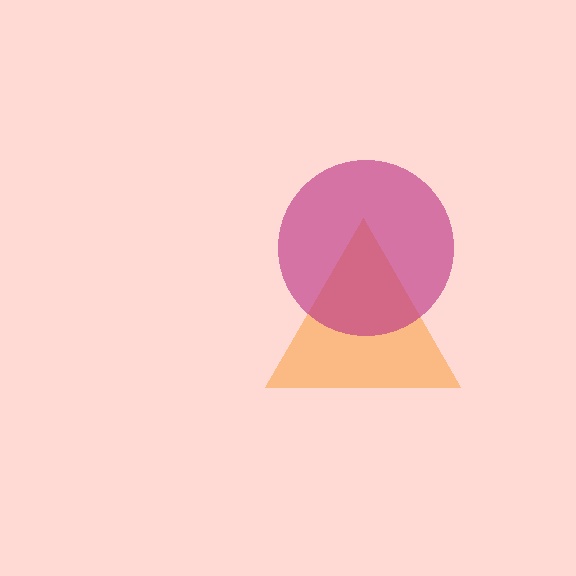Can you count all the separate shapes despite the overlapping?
Yes, there are 2 separate shapes.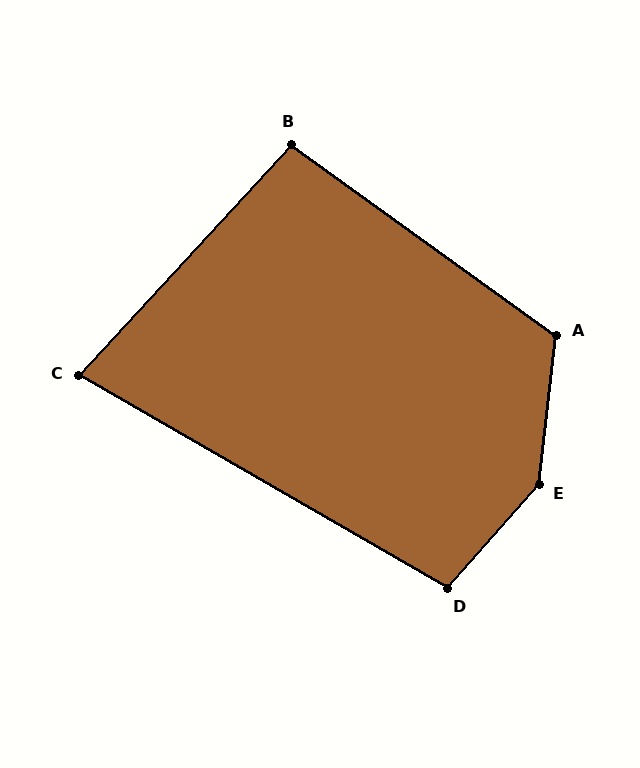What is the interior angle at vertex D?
Approximately 101 degrees (obtuse).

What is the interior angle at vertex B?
Approximately 97 degrees (obtuse).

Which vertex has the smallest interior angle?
C, at approximately 77 degrees.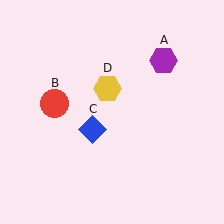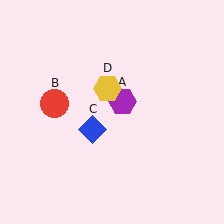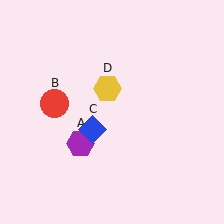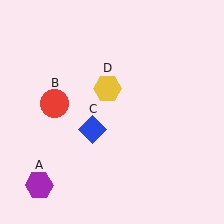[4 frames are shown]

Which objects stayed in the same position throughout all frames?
Red circle (object B) and blue diamond (object C) and yellow hexagon (object D) remained stationary.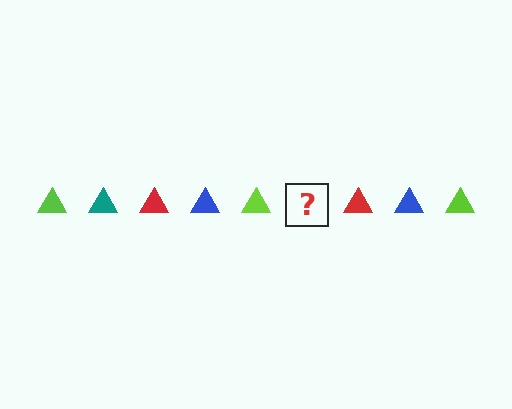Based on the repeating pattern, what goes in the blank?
The blank should be a teal triangle.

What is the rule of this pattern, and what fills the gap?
The rule is that the pattern cycles through lime, teal, red, blue triangles. The gap should be filled with a teal triangle.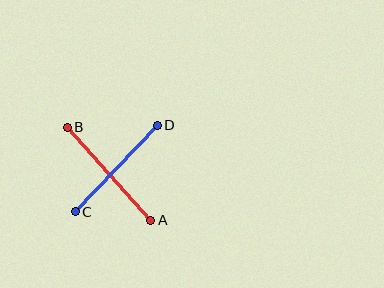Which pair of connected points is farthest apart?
Points A and B are farthest apart.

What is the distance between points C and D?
The distance is approximately 119 pixels.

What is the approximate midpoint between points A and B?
The midpoint is at approximately (109, 174) pixels.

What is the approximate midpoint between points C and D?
The midpoint is at approximately (116, 169) pixels.